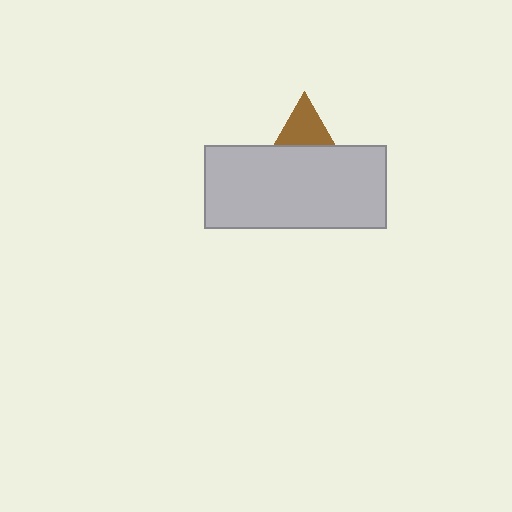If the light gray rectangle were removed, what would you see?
You would see the complete brown triangle.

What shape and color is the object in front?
The object in front is a light gray rectangle.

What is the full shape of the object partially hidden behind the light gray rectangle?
The partially hidden object is a brown triangle.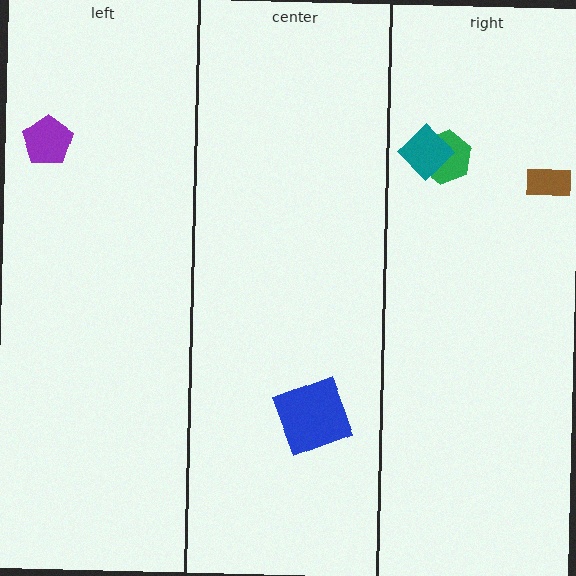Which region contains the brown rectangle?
The right region.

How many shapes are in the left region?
1.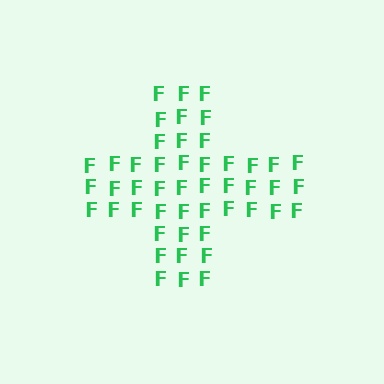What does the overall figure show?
The overall figure shows a cross.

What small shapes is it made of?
It is made of small letter F's.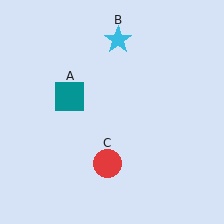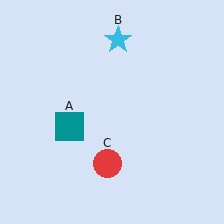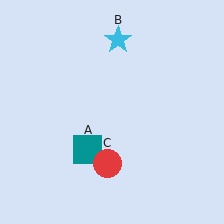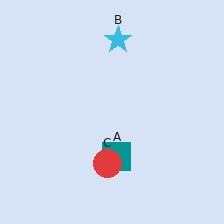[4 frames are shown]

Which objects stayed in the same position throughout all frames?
Cyan star (object B) and red circle (object C) remained stationary.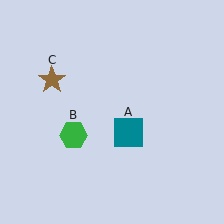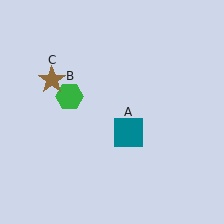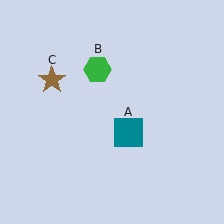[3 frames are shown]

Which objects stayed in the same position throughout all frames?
Teal square (object A) and brown star (object C) remained stationary.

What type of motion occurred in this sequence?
The green hexagon (object B) rotated clockwise around the center of the scene.